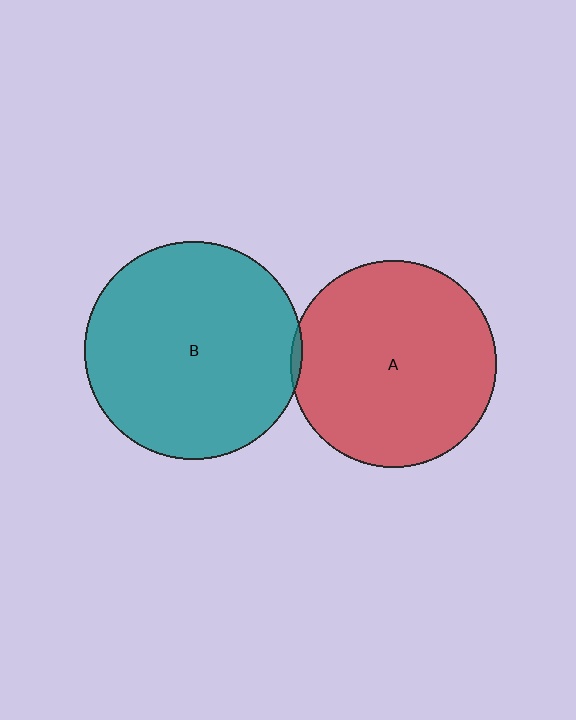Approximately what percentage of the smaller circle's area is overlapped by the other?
Approximately 5%.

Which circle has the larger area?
Circle B (teal).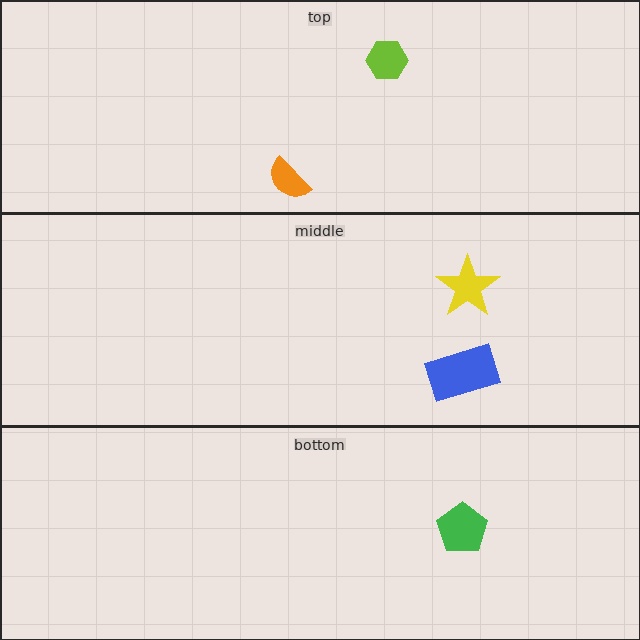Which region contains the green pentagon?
The bottom region.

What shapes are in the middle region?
The blue rectangle, the yellow star.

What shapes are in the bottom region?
The green pentagon.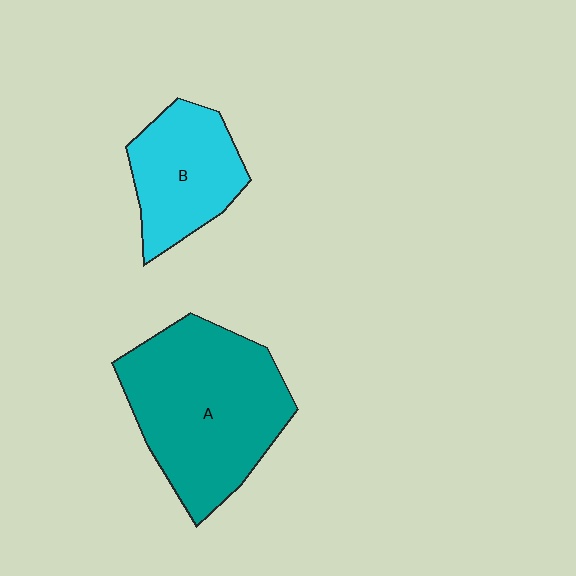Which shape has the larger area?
Shape A (teal).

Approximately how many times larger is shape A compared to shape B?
Approximately 1.8 times.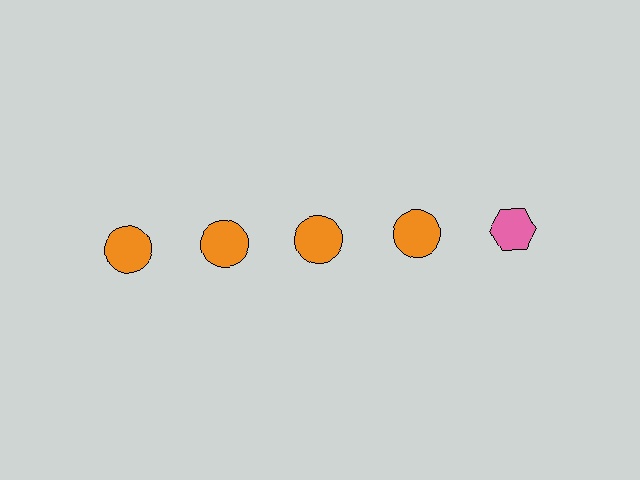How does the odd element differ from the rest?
It differs in both color (pink instead of orange) and shape (hexagon instead of circle).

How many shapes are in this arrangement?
There are 5 shapes arranged in a grid pattern.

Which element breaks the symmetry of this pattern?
The pink hexagon in the top row, rightmost column breaks the symmetry. All other shapes are orange circles.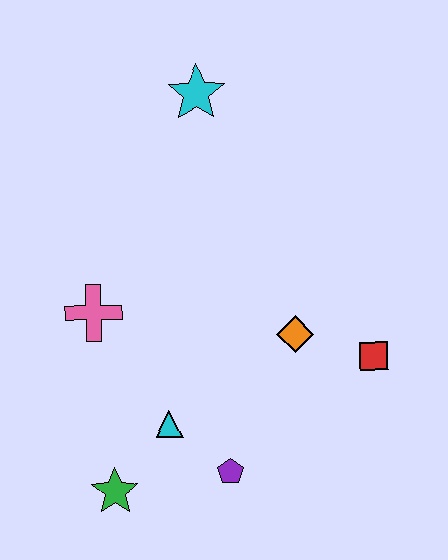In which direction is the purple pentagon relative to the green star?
The purple pentagon is to the right of the green star.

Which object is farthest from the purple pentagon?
The cyan star is farthest from the purple pentagon.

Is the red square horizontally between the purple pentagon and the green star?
No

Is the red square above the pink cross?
No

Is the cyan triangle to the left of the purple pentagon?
Yes